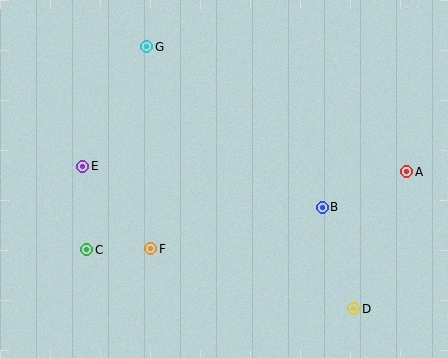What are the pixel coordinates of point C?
Point C is at (87, 250).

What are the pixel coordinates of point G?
Point G is at (147, 47).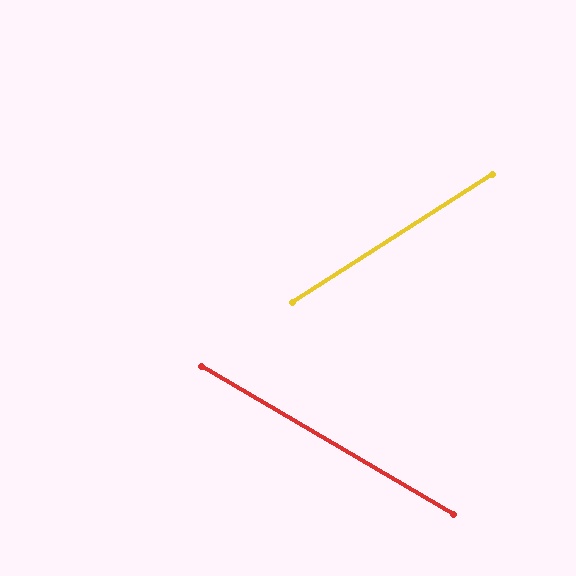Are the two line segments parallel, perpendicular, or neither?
Neither parallel nor perpendicular — they differ by about 63°.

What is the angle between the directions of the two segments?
Approximately 63 degrees.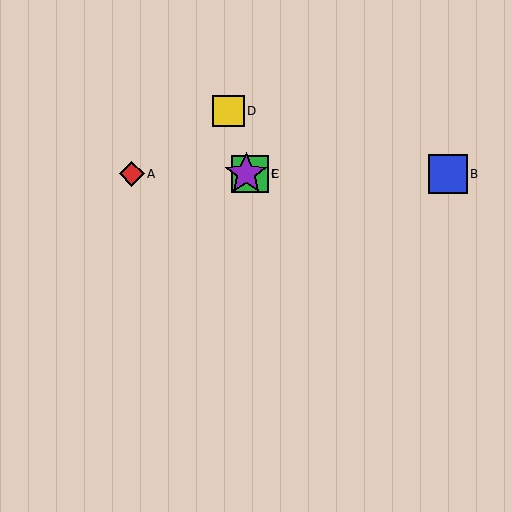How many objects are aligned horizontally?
4 objects (A, B, C, E) are aligned horizontally.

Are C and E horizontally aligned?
Yes, both are at y≈174.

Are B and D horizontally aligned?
No, B is at y≈174 and D is at y≈111.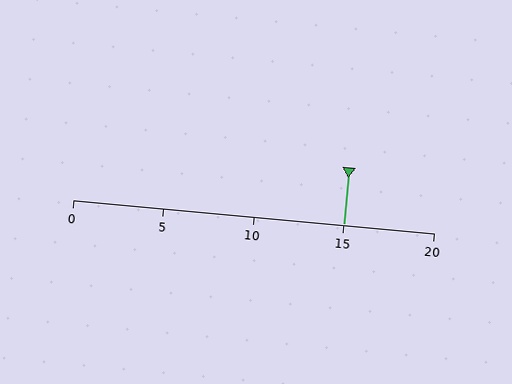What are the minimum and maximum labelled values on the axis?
The axis runs from 0 to 20.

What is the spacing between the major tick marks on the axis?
The major ticks are spaced 5 apart.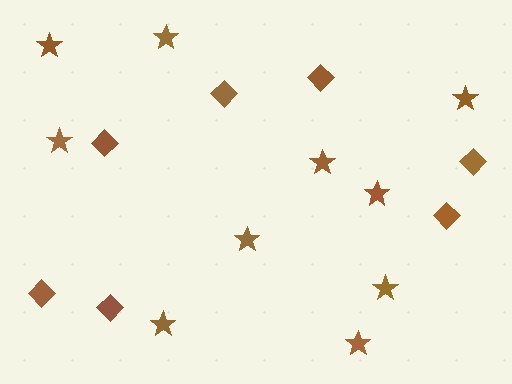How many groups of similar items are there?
There are 2 groups: one group of stars (10) and one group of diamonds (7).